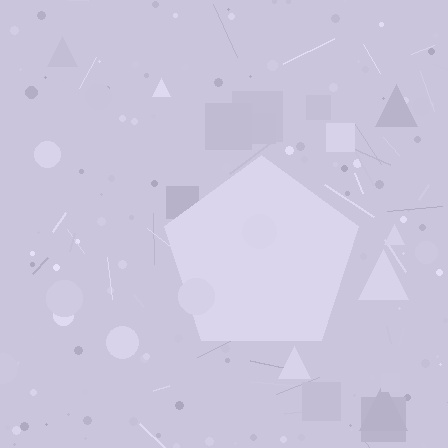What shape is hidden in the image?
A pentagon is hidden in the image.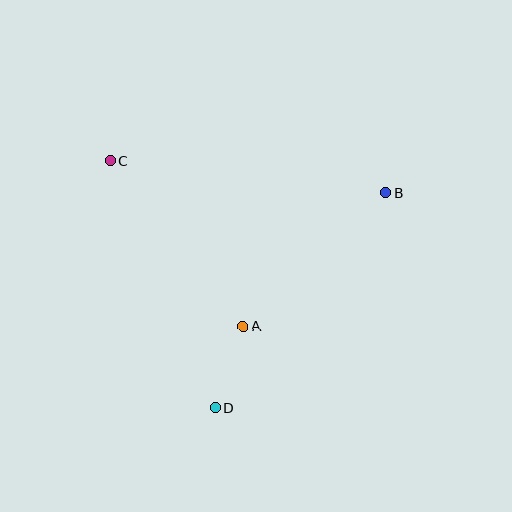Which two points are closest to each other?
Points A and D are closest to each other.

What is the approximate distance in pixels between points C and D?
The distance between C and D is approximately 268 pixels.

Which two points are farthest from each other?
Points B and C are farthest from each other.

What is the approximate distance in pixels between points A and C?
The distance between A and C is approximately 212 pixels.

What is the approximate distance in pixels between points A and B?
The distance between A and B is approximately 195 pixels.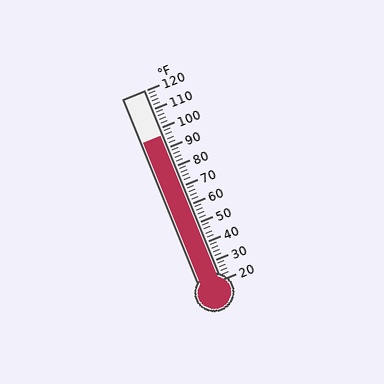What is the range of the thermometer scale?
The thermometer scale ranges from 20°F to 120°F.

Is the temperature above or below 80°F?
The temperature is above 80°F.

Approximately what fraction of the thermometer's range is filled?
The thermometer is filled to approximately 75% of its range.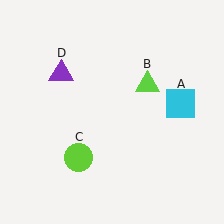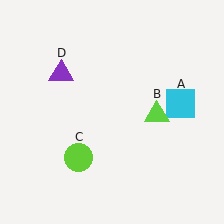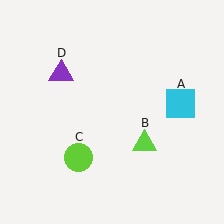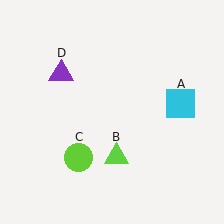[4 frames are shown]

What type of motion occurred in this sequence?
The lime triangle (object B) rotated clockwise around the center of the scene.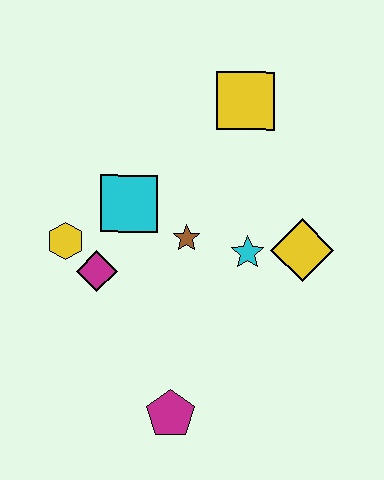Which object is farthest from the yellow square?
The magenta pentagon is farthest from the yellow square.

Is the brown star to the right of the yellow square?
No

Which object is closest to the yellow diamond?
The cyan star is closest to the yellow diamond.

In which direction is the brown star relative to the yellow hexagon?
The brown star is to the right of the yellow hexagon.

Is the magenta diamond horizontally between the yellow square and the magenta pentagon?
No